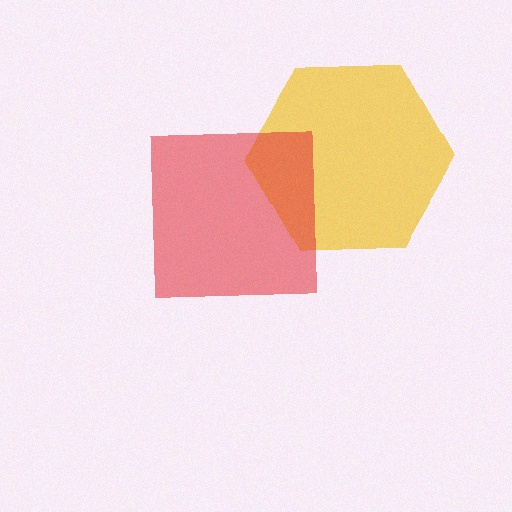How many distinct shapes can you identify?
There are 2 distinct shapes: a yellow hexagon, a red square.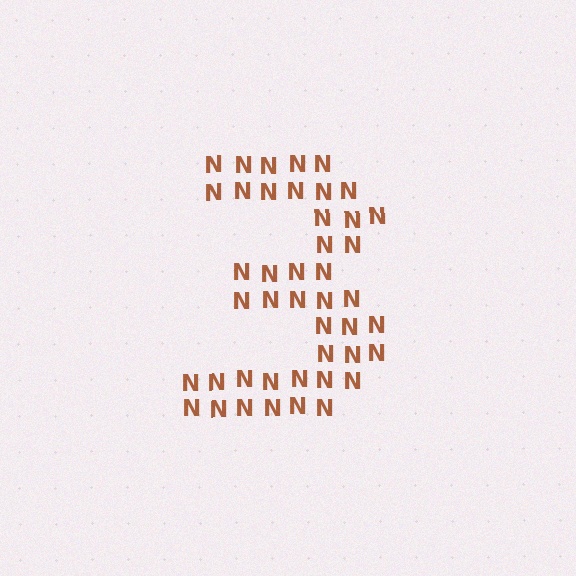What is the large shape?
The large shape is the digit 3.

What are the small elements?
The small elements are letter N's.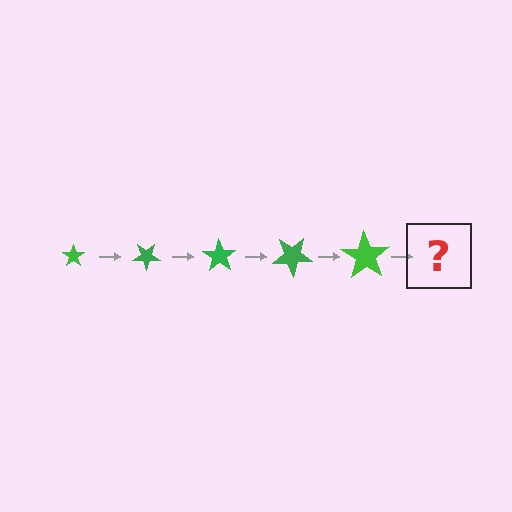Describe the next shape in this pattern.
It should be a star, larger than the previous one and rotated 175 degrees from the start.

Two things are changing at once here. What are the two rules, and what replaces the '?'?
The two rules are that the star grows larger each step and it rotates 35 degrees each step. The '?' should be a star, larger than the previous one and rotated 175 degrees from the start.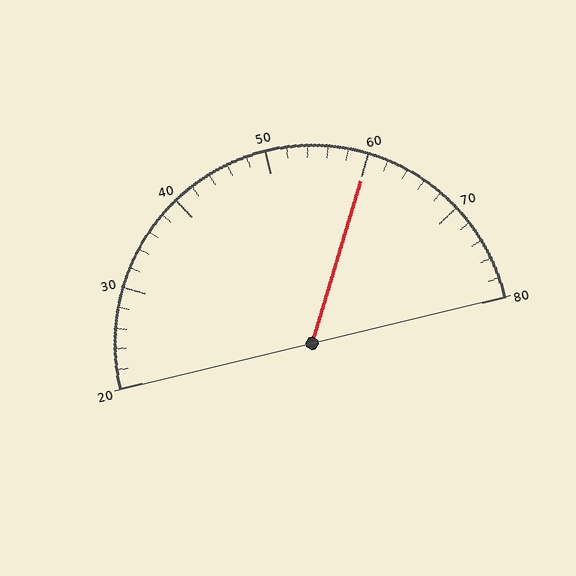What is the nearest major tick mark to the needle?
The nearest major tick mark is 60.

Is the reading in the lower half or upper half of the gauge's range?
The reading is in the upper half of the range (20 to 80).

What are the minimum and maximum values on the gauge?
The gauge ranges from 20 to 80.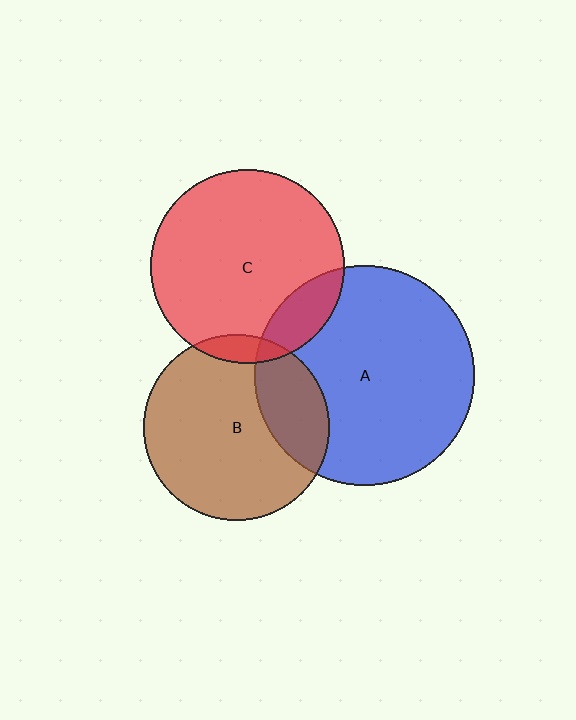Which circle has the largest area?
Circle A (blue).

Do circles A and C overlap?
Yes.